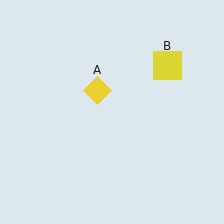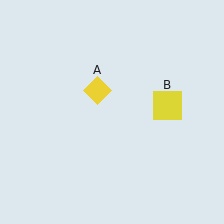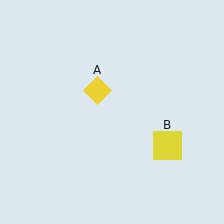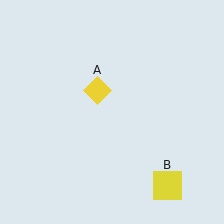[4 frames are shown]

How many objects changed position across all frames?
1 object changed position: yellow square (object B).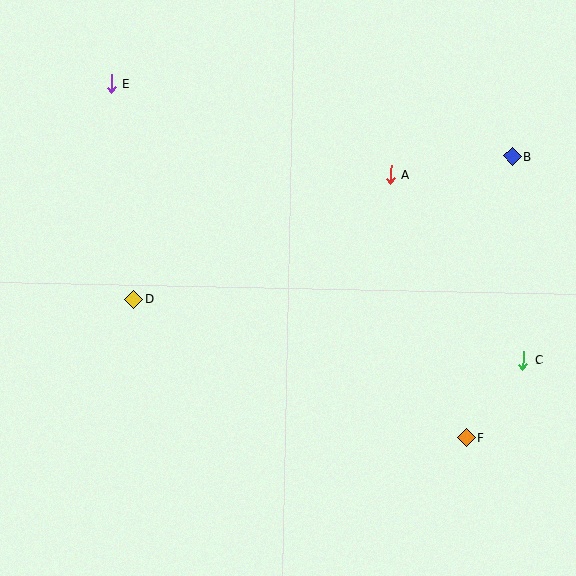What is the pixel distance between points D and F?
The distance between D and F is 360 pixels.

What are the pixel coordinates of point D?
Point D is at (134, 299).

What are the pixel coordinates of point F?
Point F is at (466, 437).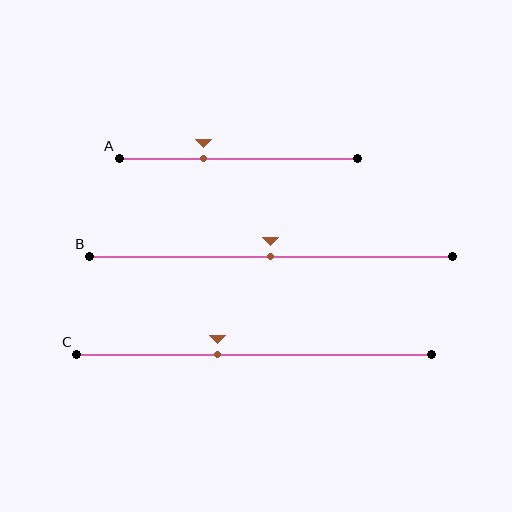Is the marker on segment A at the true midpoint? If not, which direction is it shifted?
No, the marker on segment A is shifted to the left by about 14% of the segment length.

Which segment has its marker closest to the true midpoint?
Segment B has its marker closest to the true midpoint.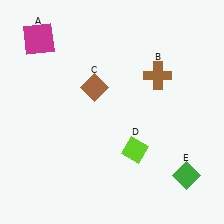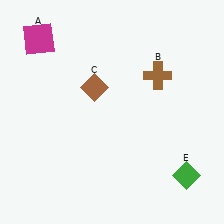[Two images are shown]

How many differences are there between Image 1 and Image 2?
There is 1 difference between the two images.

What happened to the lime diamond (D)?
The lime diamond (D) was removed in Image 2. It was in the bottom-right area of Image 1.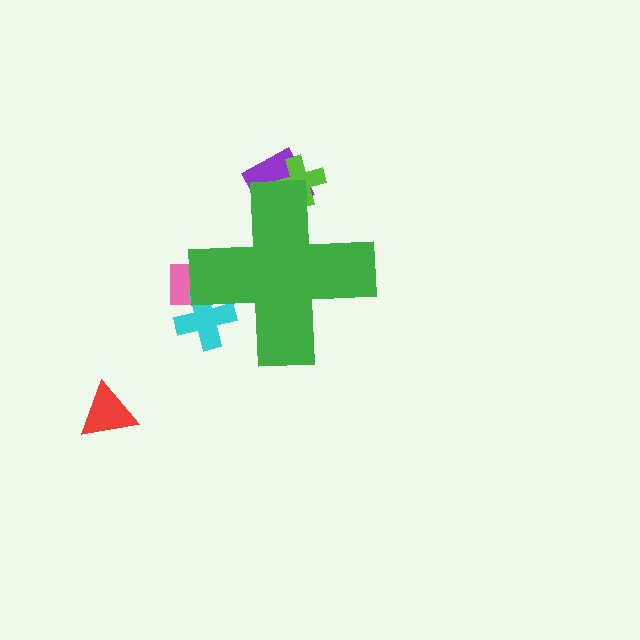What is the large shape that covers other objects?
A green cross.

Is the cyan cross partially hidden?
Yes, the cyan cross is partially hidden behind the green cross.